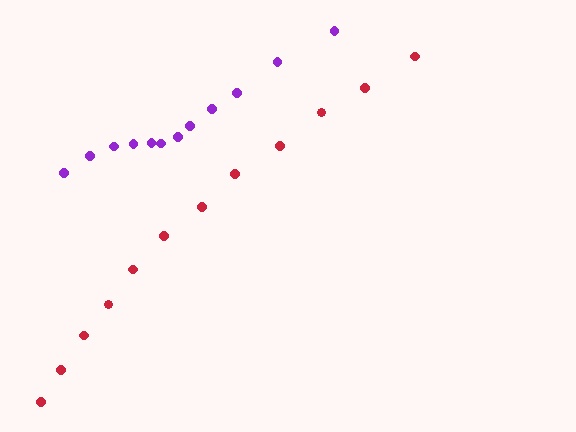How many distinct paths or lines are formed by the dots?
There are 2 distinct paths.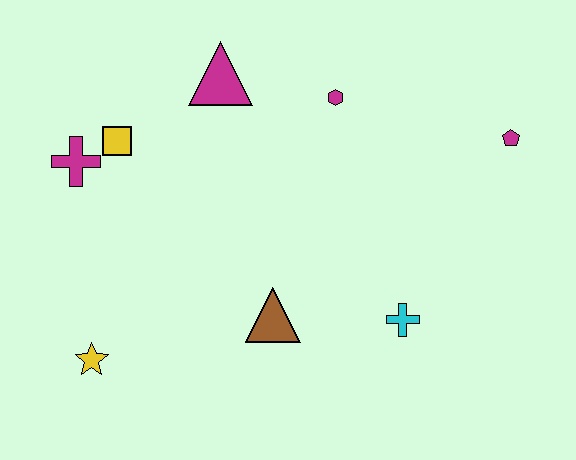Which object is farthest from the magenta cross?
The magenta pentagon is farthest from the magenta cross.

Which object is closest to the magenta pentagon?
The magenta hexagon is closest to the magenta pentagon.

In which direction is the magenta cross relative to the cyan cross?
The magenta cross is to the left of the cyan cross.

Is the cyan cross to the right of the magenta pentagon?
No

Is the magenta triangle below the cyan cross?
No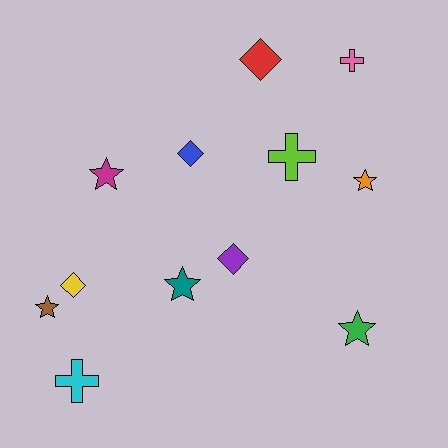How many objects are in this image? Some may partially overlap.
There are 12 objects.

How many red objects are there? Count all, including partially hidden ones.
There is 1 red object.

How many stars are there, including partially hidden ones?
There are 5 stars.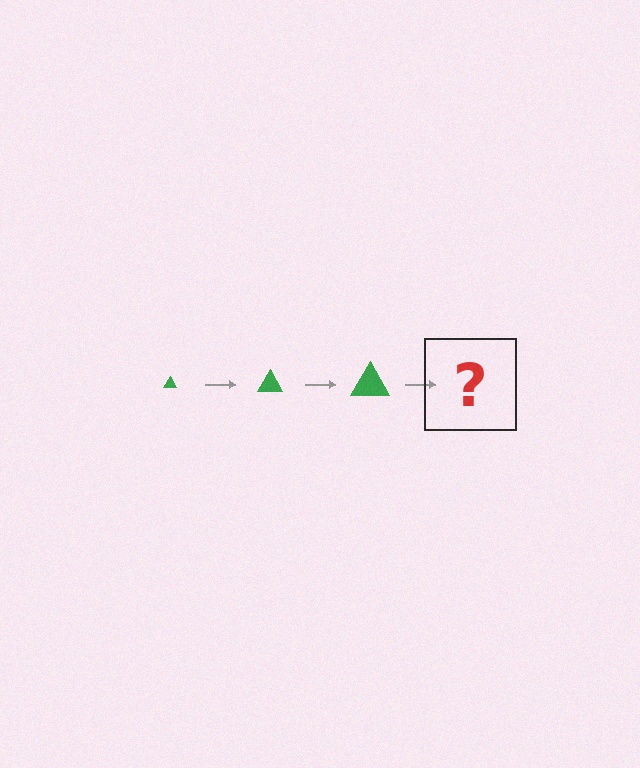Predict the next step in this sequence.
The next step is a green triangle, larger than the previous one.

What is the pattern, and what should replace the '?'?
The pattern is that the triangle gets progressively larger each step. The '?' should be a green triangle, larger than the previous one.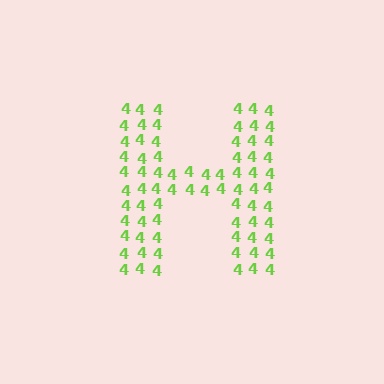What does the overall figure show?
The overall figure shows the letter H.